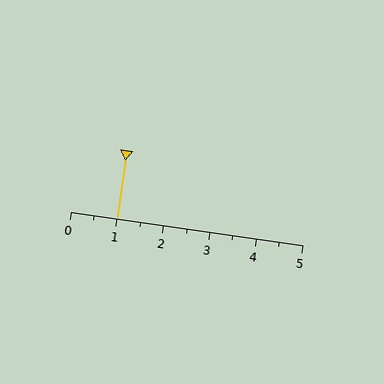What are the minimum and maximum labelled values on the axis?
The axis runs from 0 to 5.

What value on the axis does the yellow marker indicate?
The marker indicates approximately 1.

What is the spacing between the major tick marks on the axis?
The major ticks are spaced 1 apart.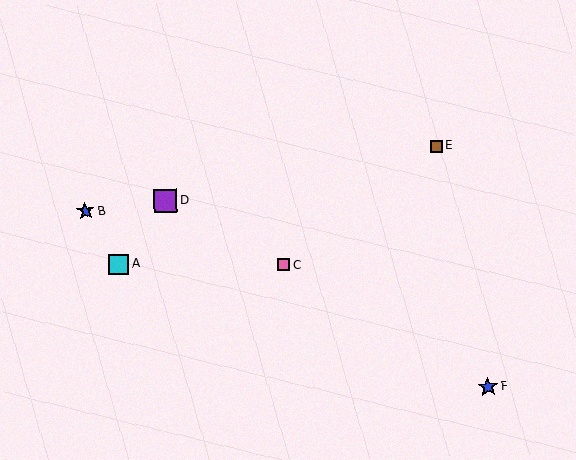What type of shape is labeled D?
Shape D is a purple square.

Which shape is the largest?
The purple square (labeled D) is the largest.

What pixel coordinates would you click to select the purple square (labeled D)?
Click at (166, 201) to select the purple square D.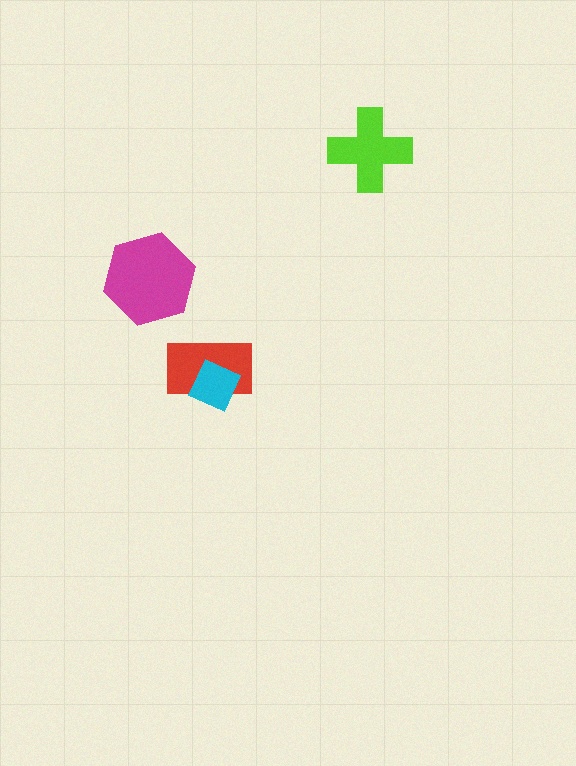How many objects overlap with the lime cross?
0 objects overlap with the lime cross.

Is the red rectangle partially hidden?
Yes, it is partially covered by another shape.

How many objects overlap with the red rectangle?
1 object overlaps with the red rectangle.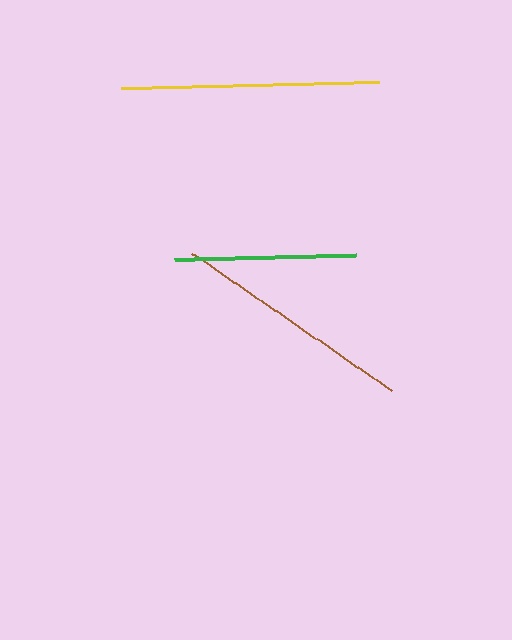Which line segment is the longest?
The yellow line is the longest at approximately 259 pixels.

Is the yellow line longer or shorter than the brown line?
The yellow line is longer than the brown line.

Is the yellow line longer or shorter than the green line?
The yellow line is longer than the green line.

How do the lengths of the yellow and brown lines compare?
The yellow and brown lines are approximately the same length.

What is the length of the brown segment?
The brown segment is approximately 242 pixels long.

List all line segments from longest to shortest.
From longest to shortest: yellow, brown, green.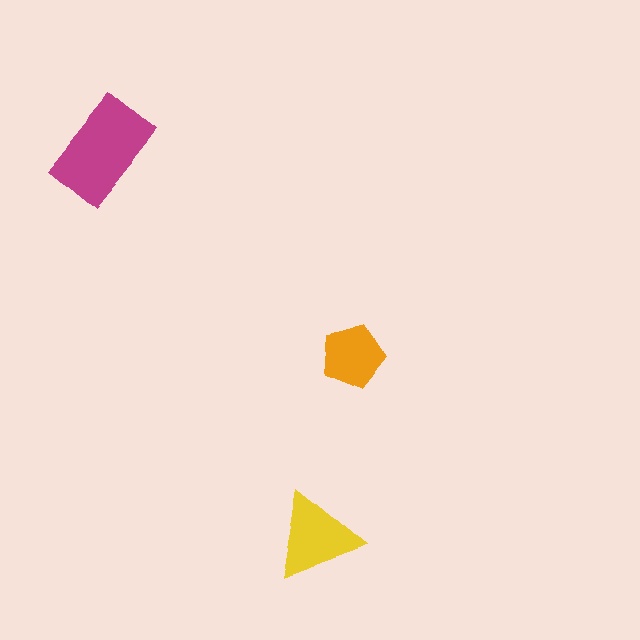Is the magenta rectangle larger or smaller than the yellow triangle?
Larger.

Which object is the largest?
The magenta rectangle.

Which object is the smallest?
The orange pentagon.